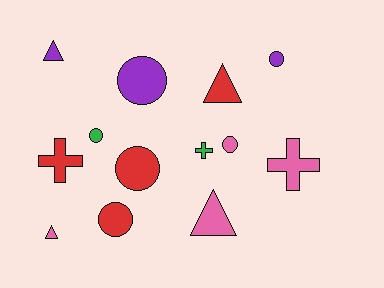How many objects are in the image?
There are 13 objects.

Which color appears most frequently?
Pink, with 4 objects.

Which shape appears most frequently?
Circle, with 6 objects.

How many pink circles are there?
There is 1 pink circle.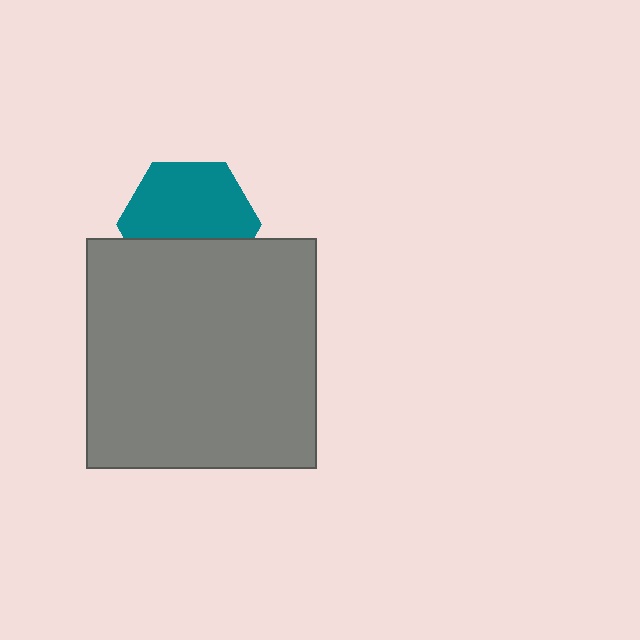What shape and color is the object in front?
The object in front is a gray square.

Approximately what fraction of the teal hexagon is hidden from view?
Roughly 37% of the teal hexagon is hidden behind the gray square.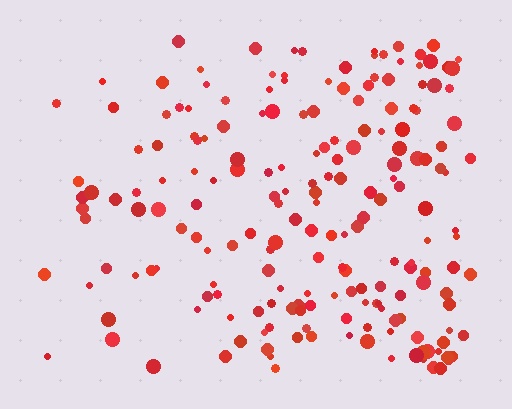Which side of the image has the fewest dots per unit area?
The left.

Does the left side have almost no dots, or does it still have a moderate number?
Still a moderate number, just noticeably fewer than the right.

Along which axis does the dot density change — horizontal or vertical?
Horizontal.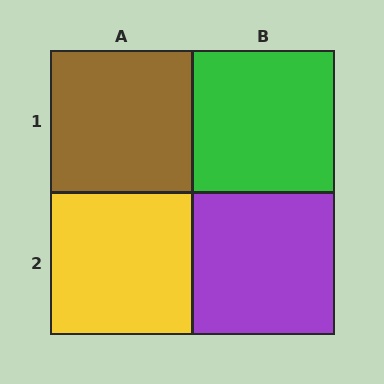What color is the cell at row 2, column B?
Purple.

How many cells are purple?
1 cell is purple.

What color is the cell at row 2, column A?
Yellow.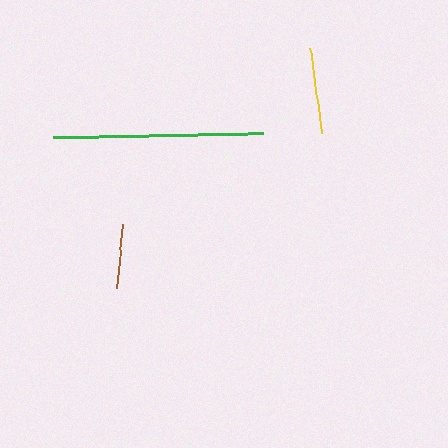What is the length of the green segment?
The green segment is approximately 211 pixels long.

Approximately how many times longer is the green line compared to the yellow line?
The green line is approximately 2.5 times the length of the yellow line.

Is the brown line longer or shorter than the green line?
The green line is longer than the brown line.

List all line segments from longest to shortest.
From longest to shortest: green, yellow, brown.